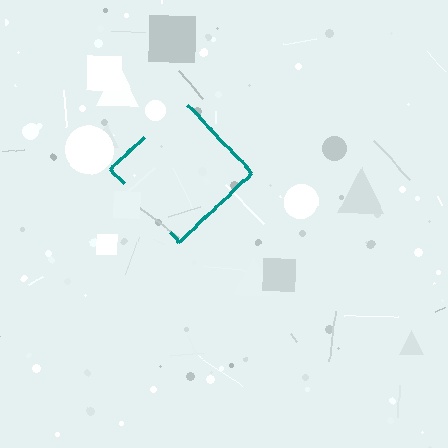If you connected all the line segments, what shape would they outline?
They would outline a diamond.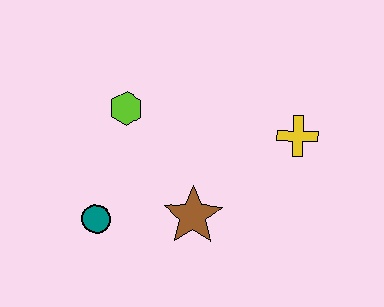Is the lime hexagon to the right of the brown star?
No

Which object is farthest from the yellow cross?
The teal circle is farthest from the yellow cross.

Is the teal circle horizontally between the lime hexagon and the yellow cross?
No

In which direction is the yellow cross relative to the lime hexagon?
The yellow cross is to the right of the lime hexagon.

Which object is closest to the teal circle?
The brown star is closest to the teal circle.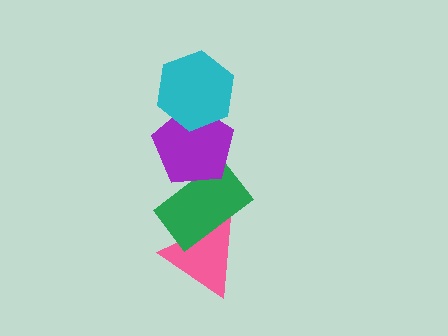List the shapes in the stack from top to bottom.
From top to bottom: the cyan hexagon, the purple pentagon, the green rectangle, the pink triangle.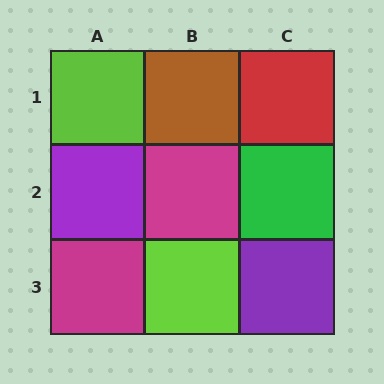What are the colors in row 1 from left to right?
Lime, brown, red.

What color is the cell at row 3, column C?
Purple.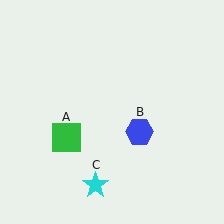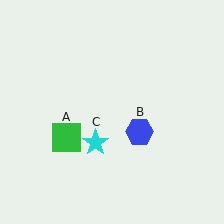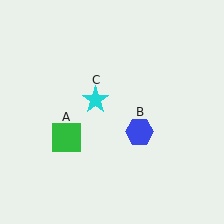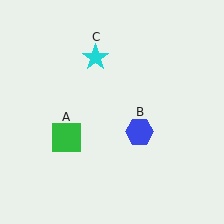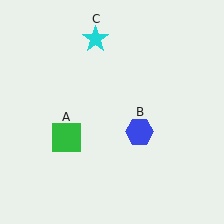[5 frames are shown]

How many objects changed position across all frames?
1 object changed position: cyan star (object C).